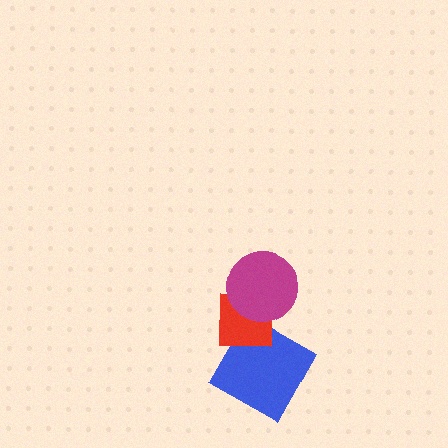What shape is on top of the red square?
The magenta circle is on top of the red square.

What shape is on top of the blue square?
The red square is on top of the blue square.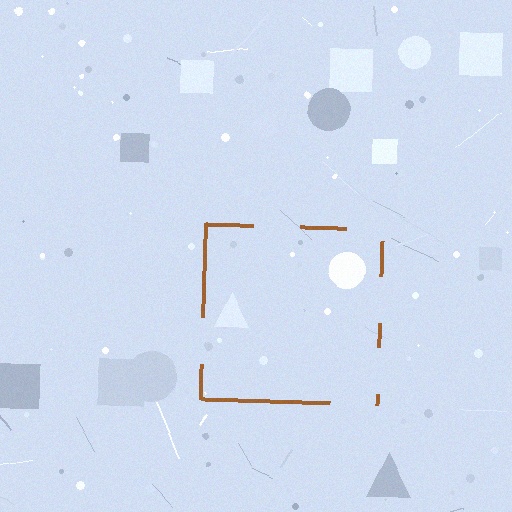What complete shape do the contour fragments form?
The contour fragments form a square.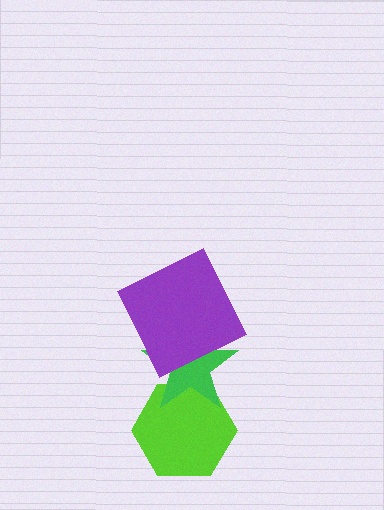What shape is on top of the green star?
The purple square is on top of the green star.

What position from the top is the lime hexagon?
The lime hexagon is 3rd from the top.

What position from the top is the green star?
The green star is 2nd from the top.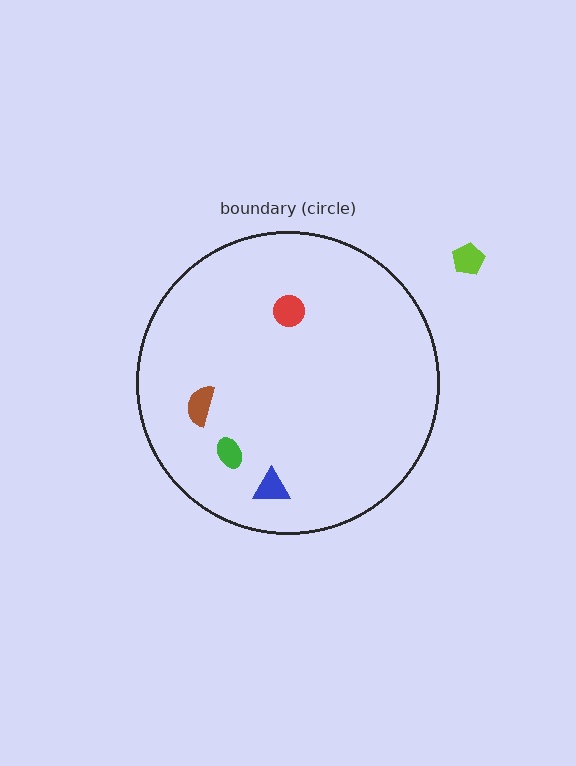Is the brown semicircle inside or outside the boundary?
Inside.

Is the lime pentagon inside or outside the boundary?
Outside.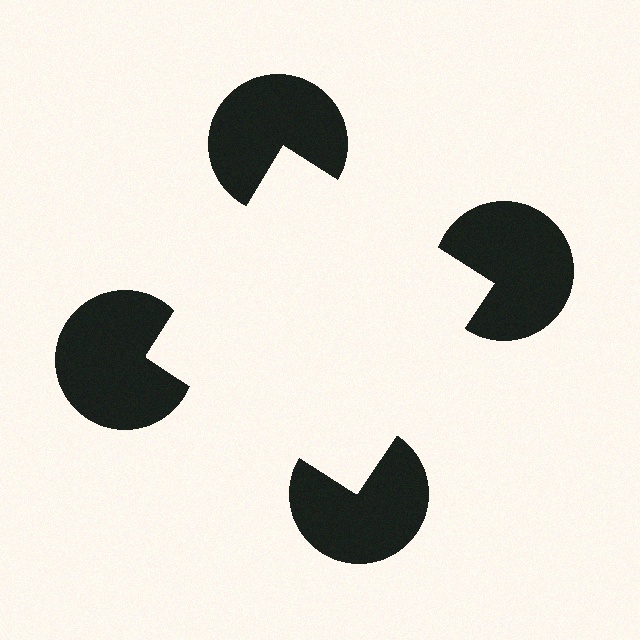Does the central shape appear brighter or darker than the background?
It typically appears slightly brighter than the background, even though no actual brightness change is drawn.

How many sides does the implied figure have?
4 sides.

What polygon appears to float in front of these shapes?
An illusory square — its edges are inferred from the aligned wedge cuts in the pac-man discs, not physically drawn.